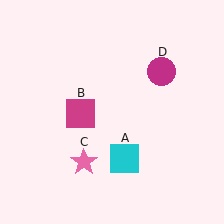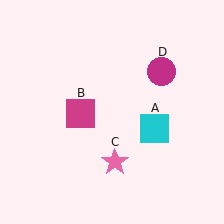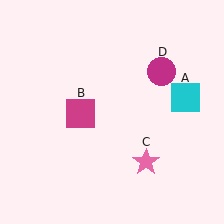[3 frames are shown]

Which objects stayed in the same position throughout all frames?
Magenta square (object B) and magenta circle (object D) remained stationary.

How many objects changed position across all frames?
2 objects changed position: cyan square (object A), pink star (object C).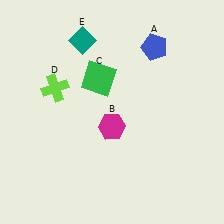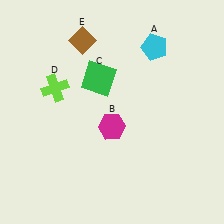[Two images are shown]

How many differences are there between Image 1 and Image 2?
There are 2 differences between the two images.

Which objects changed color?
A changed from blue to cyan. E changed from teal to brown.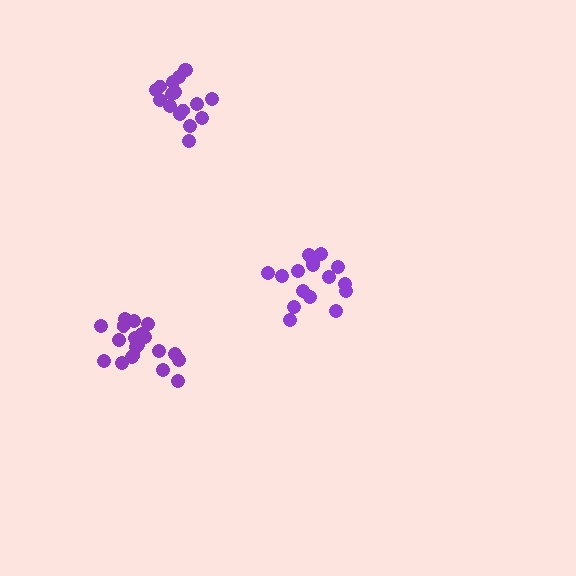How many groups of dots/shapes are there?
There are 3 groups.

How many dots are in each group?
Group 1: 20 dots, Group 2: 16 dots, Group 3: 18 dots (54 total).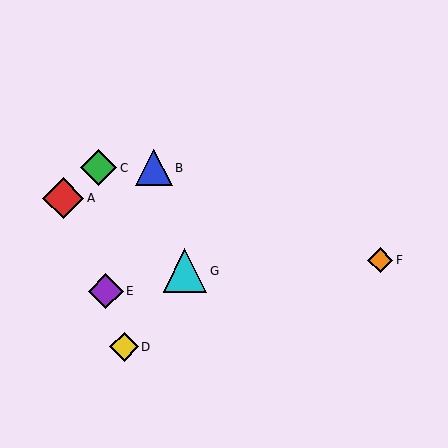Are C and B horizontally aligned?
Yes, both are at y≈168.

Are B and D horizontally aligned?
No, B is at y≈168 and D is at y≈347.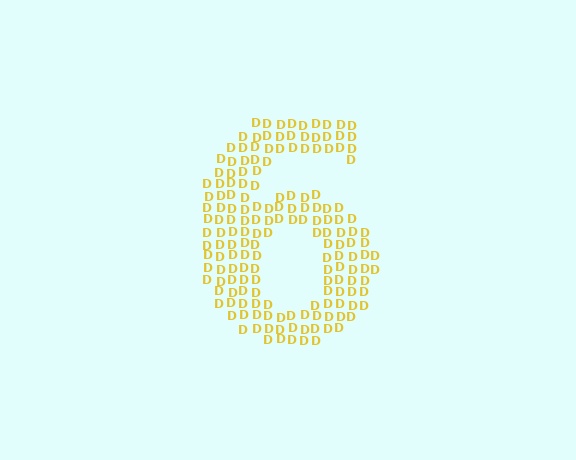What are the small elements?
The small elements are letter D's.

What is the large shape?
The large shape is the digit 6.